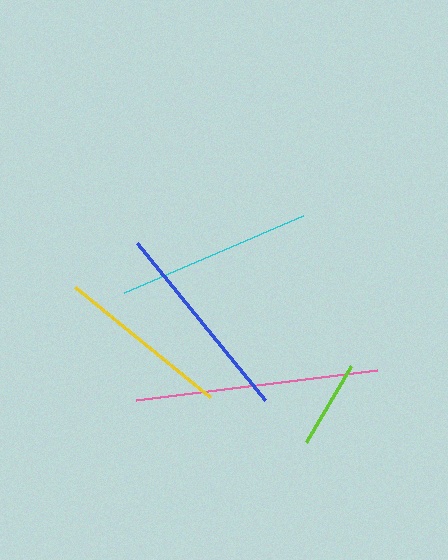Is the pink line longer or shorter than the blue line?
The pink line is longer than the blue line.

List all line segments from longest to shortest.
From longest to shortest: pink, blue, cyan, yellow, lime.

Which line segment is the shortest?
The lime line is the shortest at approximately 88 pixels.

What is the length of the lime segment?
The lime segment is approximately 88 pixels long.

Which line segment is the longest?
The pink line is the longest at approximately 243 pixels.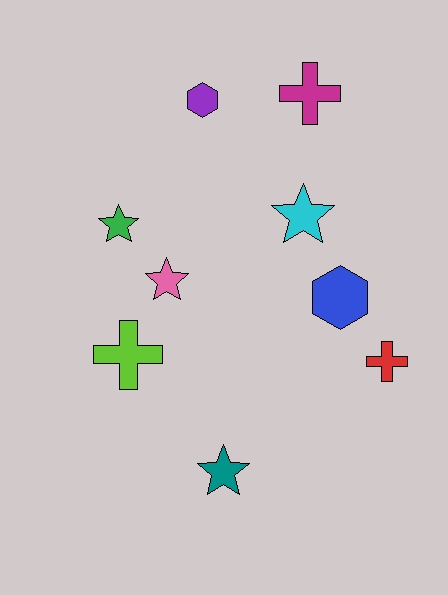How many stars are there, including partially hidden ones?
There are 4 stars.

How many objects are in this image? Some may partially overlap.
There are 9 objects.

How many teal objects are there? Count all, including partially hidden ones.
There is 1 teal object.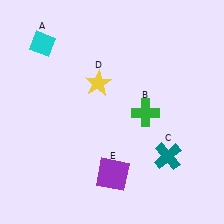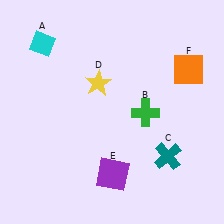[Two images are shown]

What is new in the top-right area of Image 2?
An orange square (F) was added in the top-right area of Image 2.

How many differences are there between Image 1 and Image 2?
There is 1 difference between the two images.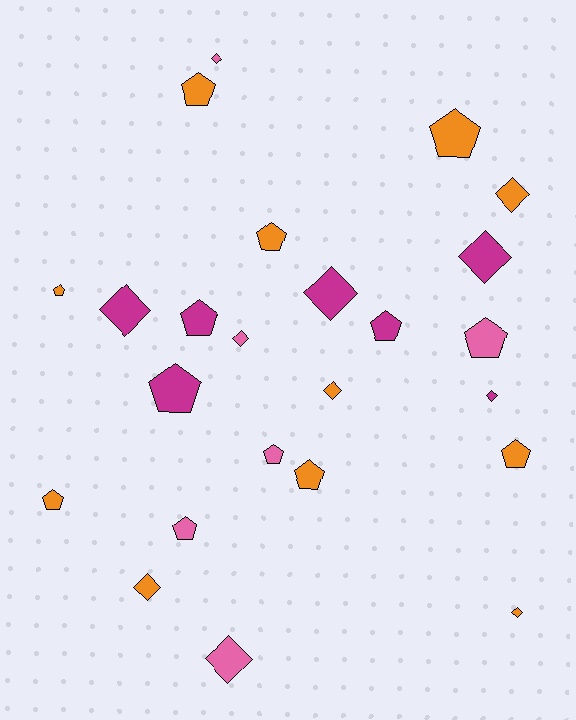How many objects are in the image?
There are 24 objects.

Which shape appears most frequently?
Pentagon, with 13 objects.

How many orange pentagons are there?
There are 7 orange pentagons.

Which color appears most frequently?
Orange, with 11 objects.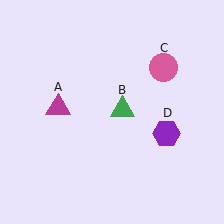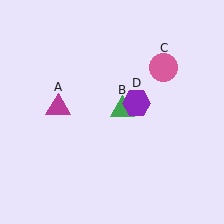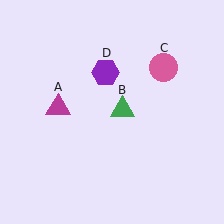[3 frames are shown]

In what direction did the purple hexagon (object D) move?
The purple hexagon (object D) moved up and to the left.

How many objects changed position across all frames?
1 object changed position: purple hexagon (object D).